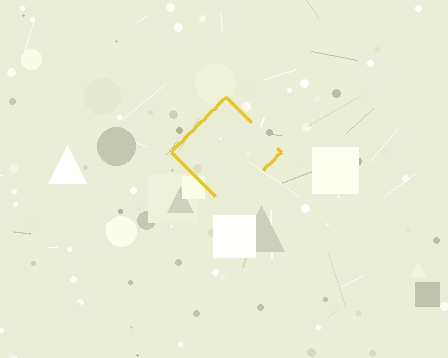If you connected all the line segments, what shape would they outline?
They would outline a diamond.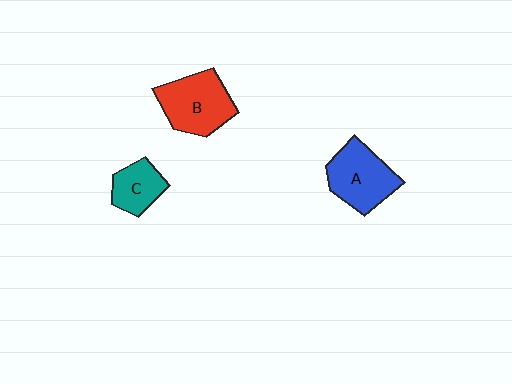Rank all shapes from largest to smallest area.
From largest to smallest: B (red), A (blue), C (teal).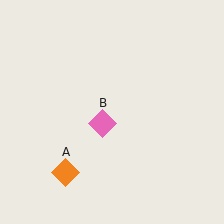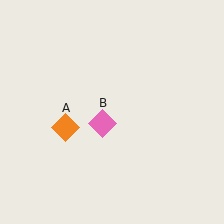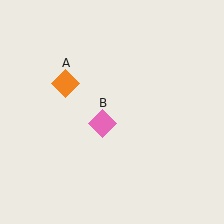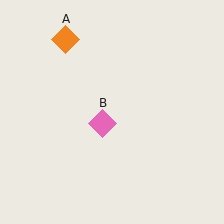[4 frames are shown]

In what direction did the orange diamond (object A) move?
The orange diamond (object A) moved up.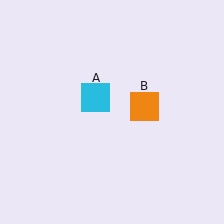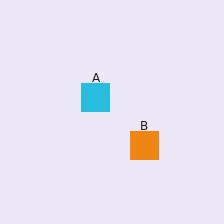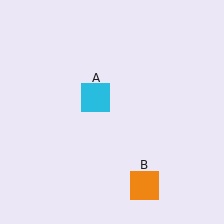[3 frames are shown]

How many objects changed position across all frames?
1 object changed position: orange square (object B).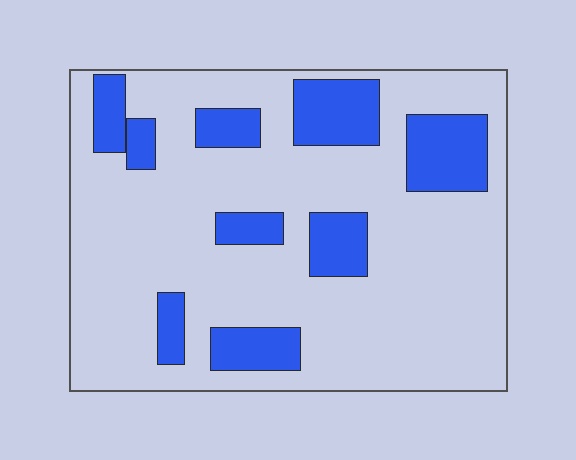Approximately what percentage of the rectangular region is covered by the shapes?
Approximately 20%.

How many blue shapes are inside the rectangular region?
9.